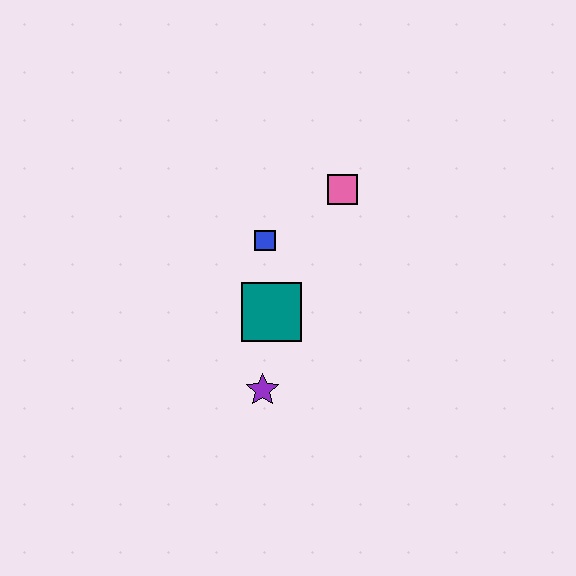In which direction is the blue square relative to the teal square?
The blue square is above the teal square.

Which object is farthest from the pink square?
The purple star is farthest from the pink square.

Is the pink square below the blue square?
No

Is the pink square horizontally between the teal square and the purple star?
No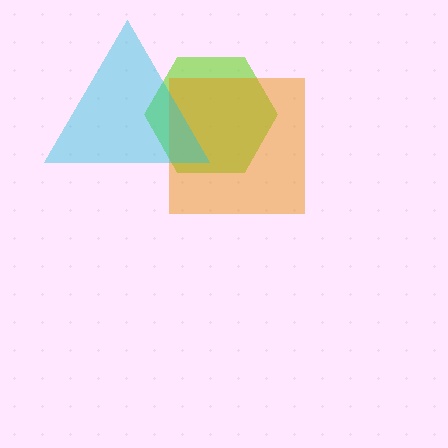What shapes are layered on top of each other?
The layered shapes are: a lime hexagon, an orange square, a cyan triangle.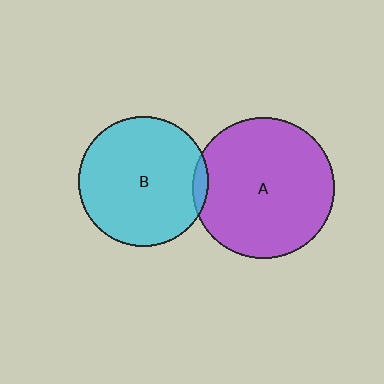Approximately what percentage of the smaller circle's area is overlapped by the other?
Approximately 5%.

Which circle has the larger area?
Circle A (purple).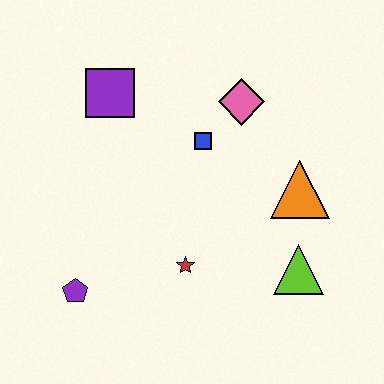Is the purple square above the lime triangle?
Yes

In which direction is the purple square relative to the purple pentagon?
The purple square is above the purple pentagon.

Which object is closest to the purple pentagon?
The red star is closest to the purple pentagon.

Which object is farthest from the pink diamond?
The purple pentagon is farthest from the pink diamond.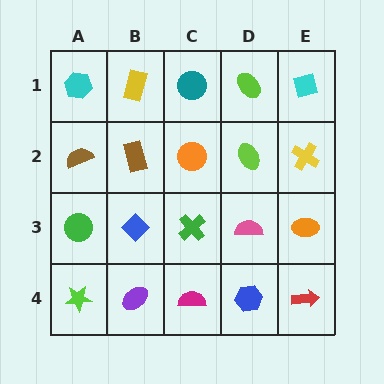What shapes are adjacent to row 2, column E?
A cyan square (row 1, column E), an orange ellipse (row 3, column E), a lime ellipse (row 2, column D).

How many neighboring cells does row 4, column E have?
2.